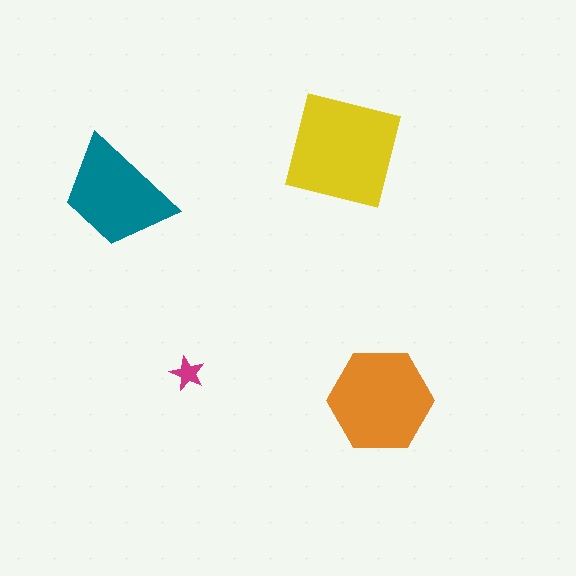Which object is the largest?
The yellow square.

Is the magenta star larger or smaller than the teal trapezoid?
Smaller.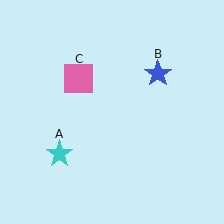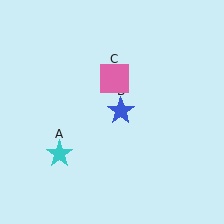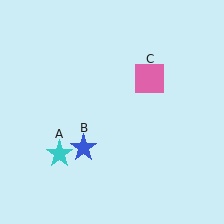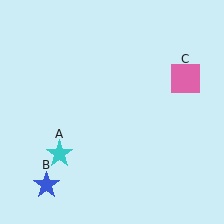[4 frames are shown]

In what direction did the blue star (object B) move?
The blue star (object B) moved down and to the left.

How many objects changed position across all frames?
2 objects changed position: blue star (object B), pink square (object C).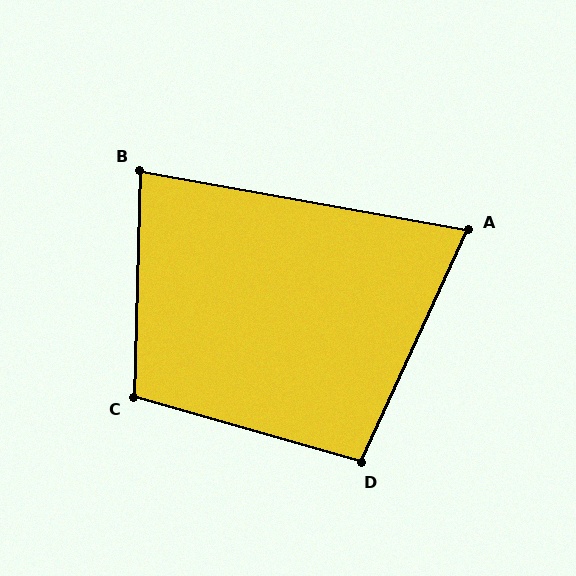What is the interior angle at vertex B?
Approximately 81 degrees (acute).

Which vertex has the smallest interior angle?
A, at approximately 75 degrees.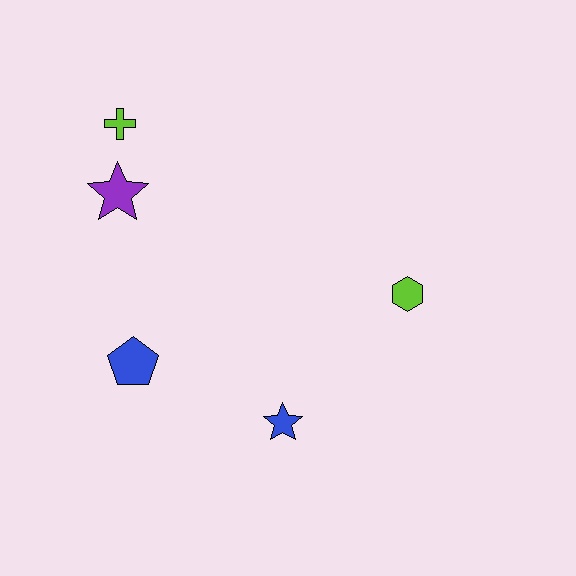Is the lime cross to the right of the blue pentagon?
No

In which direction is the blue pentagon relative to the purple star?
The blue pentagon is below the purple star.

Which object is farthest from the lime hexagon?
The lime cross is farthest from the lime hexagon.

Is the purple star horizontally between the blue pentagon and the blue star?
No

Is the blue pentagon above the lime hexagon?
No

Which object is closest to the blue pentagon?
The blue star is closest to the blue pentagon.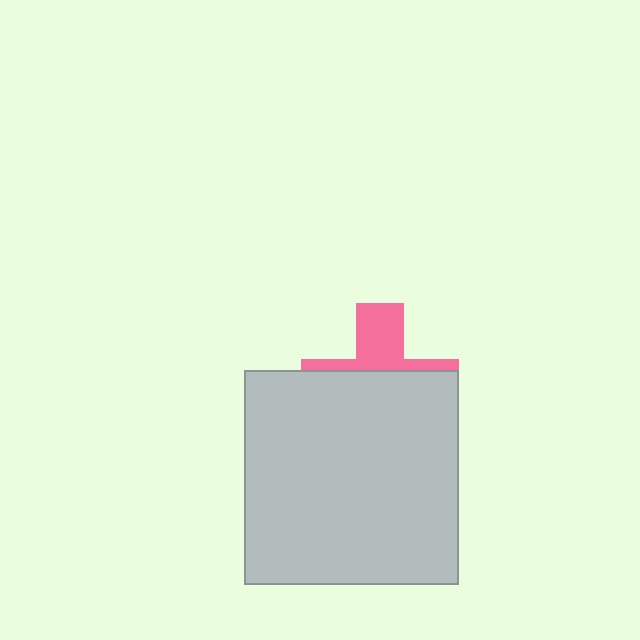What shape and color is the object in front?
The object in front is a light gray square.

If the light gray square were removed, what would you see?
You would see the complete pink cross.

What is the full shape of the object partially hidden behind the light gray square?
The partially hidden object is a pink cross.